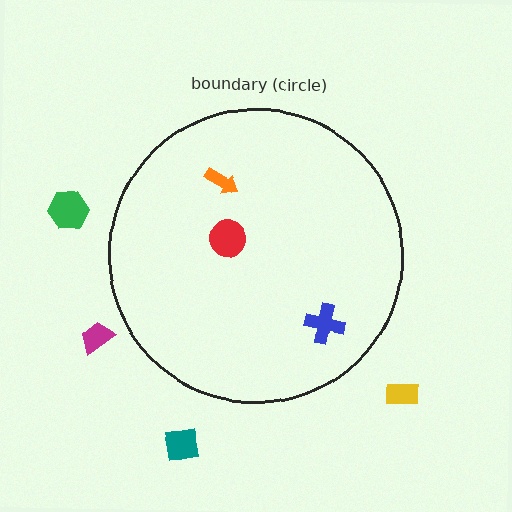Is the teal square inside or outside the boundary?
Outside.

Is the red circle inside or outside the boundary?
Inside.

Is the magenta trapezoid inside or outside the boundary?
Outside.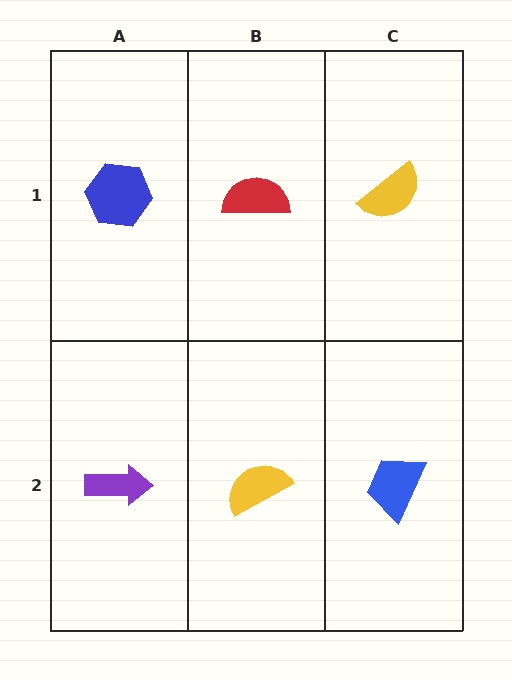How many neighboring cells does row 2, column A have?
2.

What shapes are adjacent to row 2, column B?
A red semicircle (row 1, column B), a purple arrow (row 2, column A), a blue trapezoid (row 2, column C).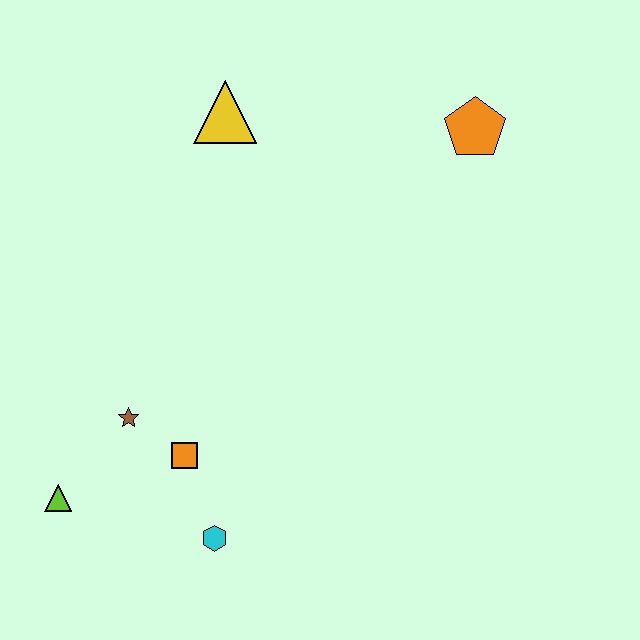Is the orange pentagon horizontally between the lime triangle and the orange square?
No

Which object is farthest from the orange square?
The orange pentagon is farthest from the orange square.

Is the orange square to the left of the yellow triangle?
Yes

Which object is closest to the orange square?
The brown star is closest to the orange square.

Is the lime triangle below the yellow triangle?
Yes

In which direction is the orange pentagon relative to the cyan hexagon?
The orange pentagon is above the cyan hexagon.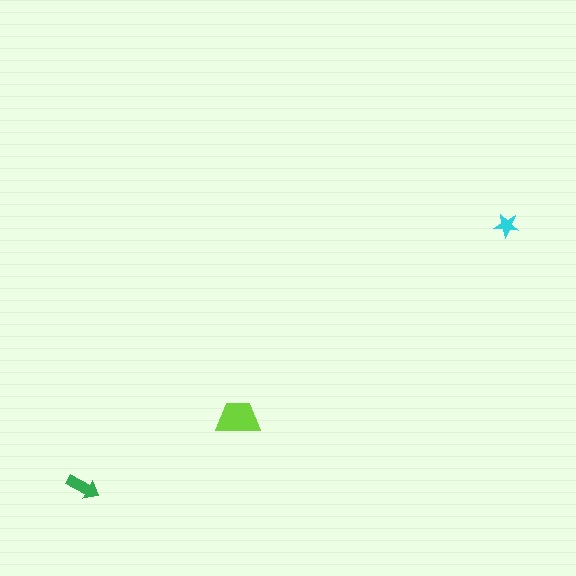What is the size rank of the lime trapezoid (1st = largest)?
1st.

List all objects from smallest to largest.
The cyan star, the green arrow, the lime trapezoid.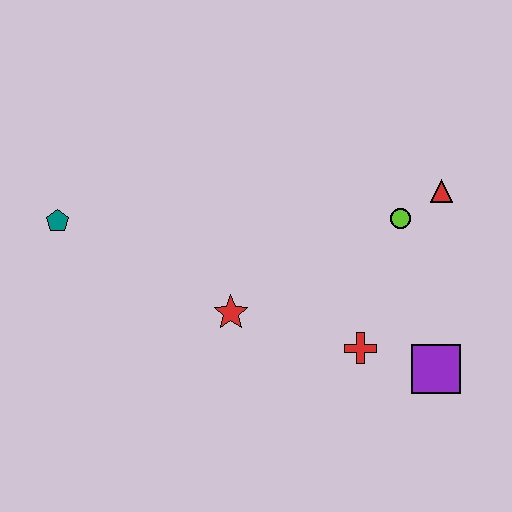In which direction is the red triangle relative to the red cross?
The red triangle is above the red cross.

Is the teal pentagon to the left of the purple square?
Yes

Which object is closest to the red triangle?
The lime circle is closest to the red triangle.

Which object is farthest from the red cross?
The teal pentagon is farthest from the red cross.